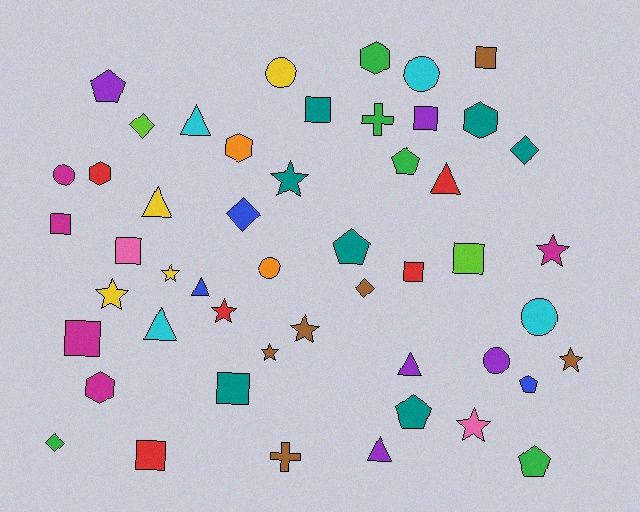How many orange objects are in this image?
There are 2 orange objects.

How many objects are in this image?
There are 50 objects.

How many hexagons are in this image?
There are 5 hexagons.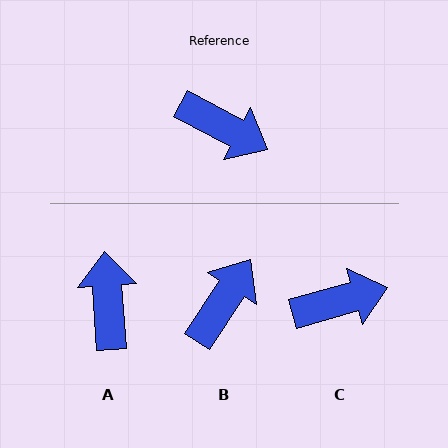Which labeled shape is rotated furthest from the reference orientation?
A, about 122 degrees away.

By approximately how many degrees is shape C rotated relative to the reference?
Approximately 44 degrees counter-clockwise.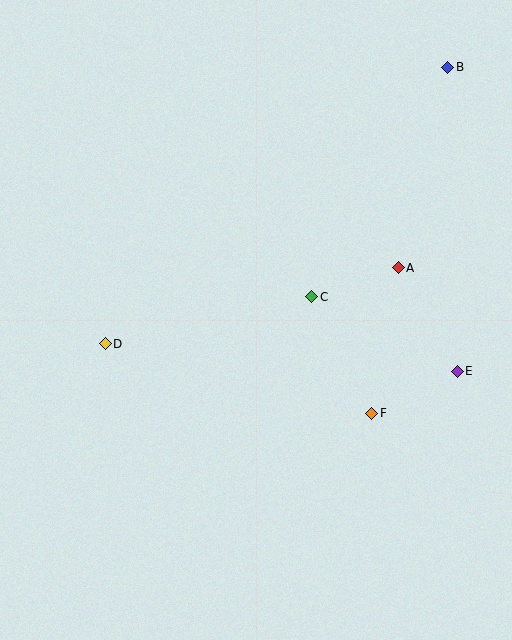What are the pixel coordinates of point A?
Point A is at (398, 268).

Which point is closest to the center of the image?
Point C at (312, 297) is closest to the center.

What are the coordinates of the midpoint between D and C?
The midpoint between D and C is at (209, 320).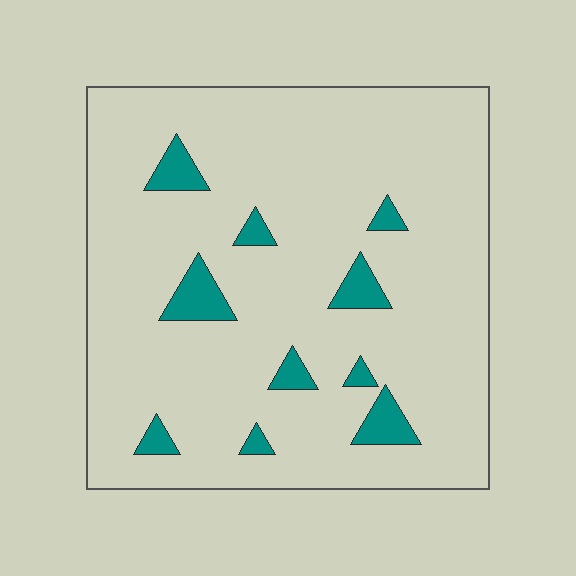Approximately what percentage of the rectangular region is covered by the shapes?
Approximately 10%.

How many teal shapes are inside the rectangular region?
10.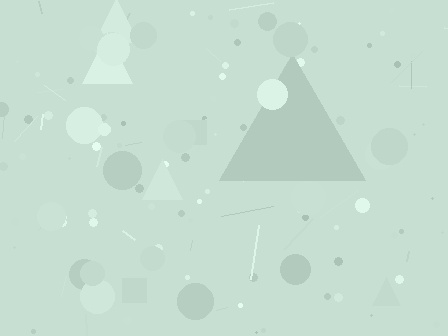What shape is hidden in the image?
A triangle is hidden in the image.